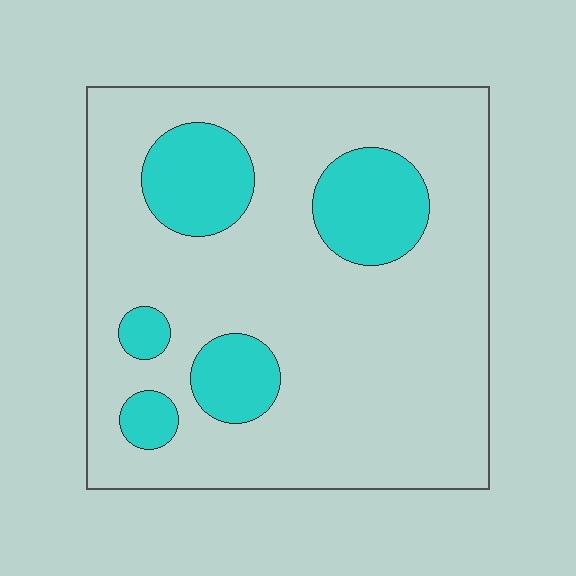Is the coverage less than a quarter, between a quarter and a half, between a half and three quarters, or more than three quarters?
Less than a quarter.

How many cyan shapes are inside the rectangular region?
5.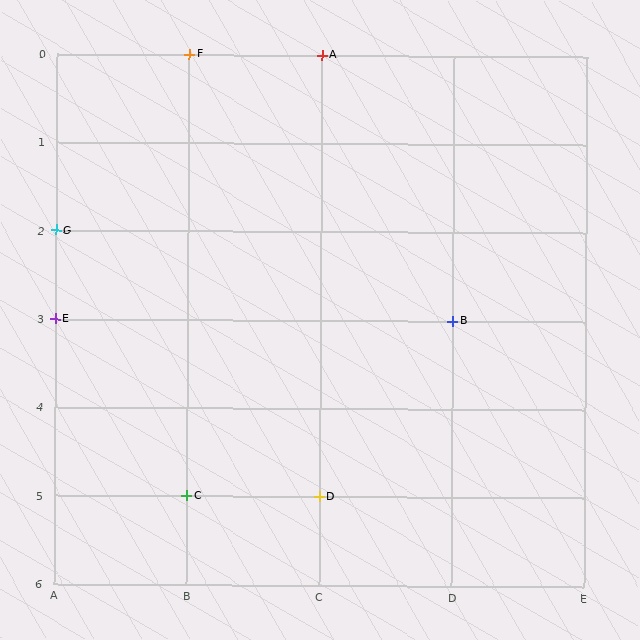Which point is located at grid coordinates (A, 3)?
Point E is at (A, 3).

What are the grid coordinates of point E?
Point E is at grid coordinates (A, 3).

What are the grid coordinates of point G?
Point G is at grid coordinates (A, 2).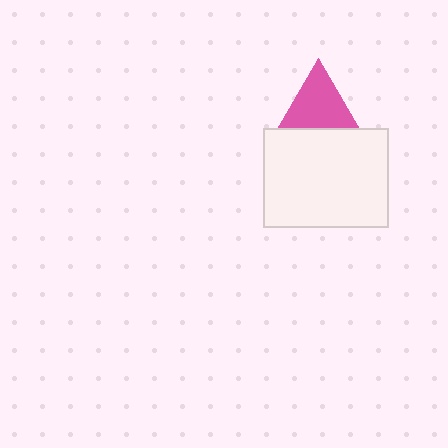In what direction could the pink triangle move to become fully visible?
The pink triangle could move up. That would shift it out from behind the white rectangle entirely.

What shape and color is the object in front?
The object in front is a white rectangle.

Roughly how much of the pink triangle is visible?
About half of it is visible (roughly 63%).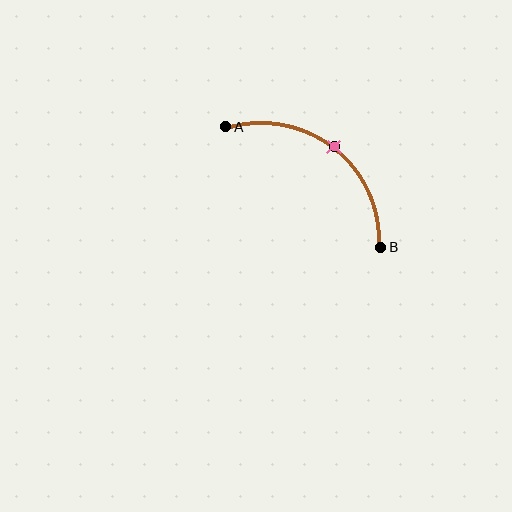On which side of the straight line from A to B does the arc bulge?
The arc bulges above and to the right of the straight line connecting A and B.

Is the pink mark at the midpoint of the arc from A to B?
Yes. The pink mark lies on the arc at equal arc-length from both A and B — it is the arc midpoint.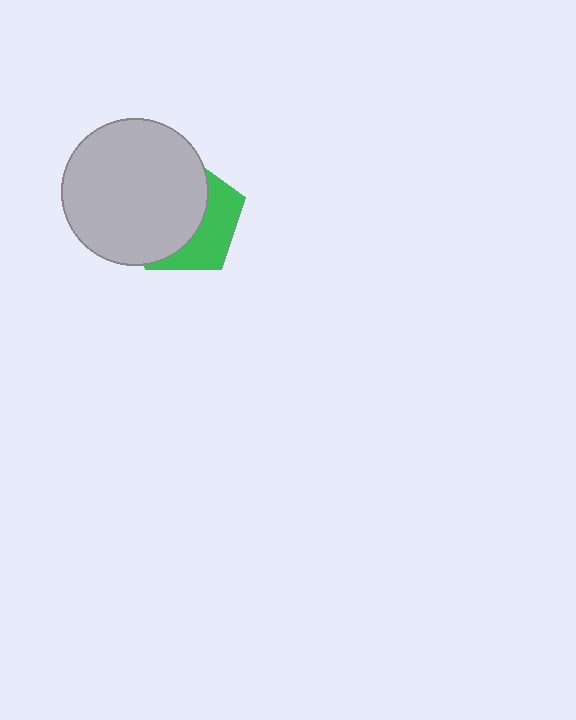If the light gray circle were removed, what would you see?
You would see the complete green pentagon.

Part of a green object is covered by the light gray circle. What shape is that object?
It is a pentagon.